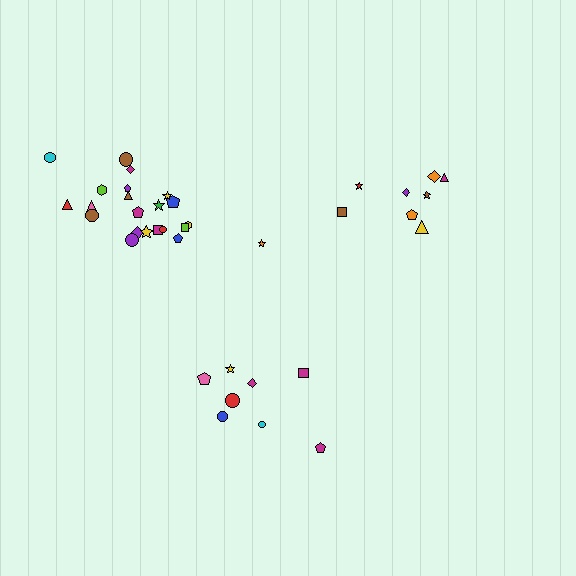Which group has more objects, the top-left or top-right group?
The top-left group.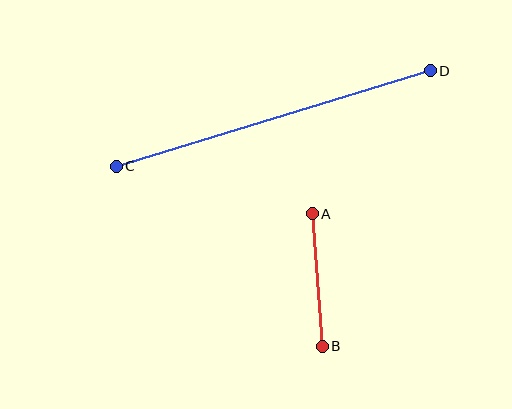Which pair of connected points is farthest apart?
Points C and D are farthest apart.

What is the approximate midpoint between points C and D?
The midpoint is at approximately (273, 119) pixels.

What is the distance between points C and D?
The distance is approximately 328 pixels.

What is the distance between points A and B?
The distance is approximately 133 pixels.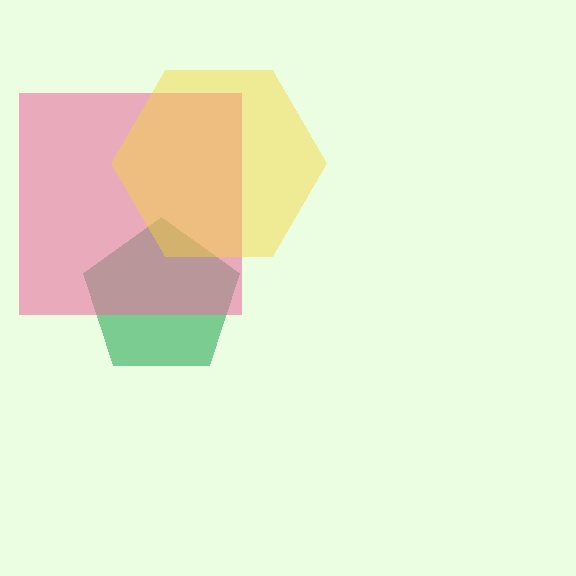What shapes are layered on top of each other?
The layered shapes are: a green pentagon, a pink square, a yellow hexagon.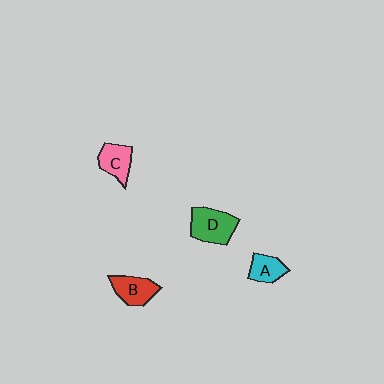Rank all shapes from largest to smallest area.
From largest to smallest: D (green), B (red), C (pink), A (cyan).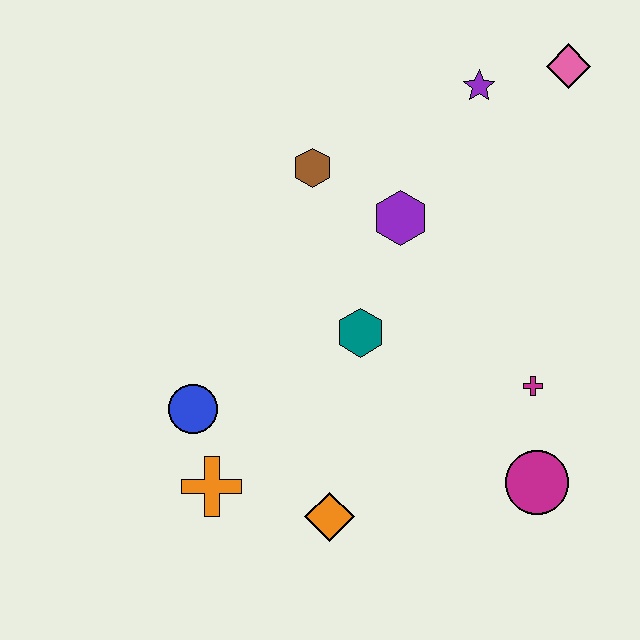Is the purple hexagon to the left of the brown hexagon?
No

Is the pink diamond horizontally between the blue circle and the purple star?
No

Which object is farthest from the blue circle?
The pink diamond is farthest from the blue circle.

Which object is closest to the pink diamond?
The purple star is closest to the pink diamond.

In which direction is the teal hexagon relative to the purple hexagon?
The teal hexagon is below the purple hexagon.